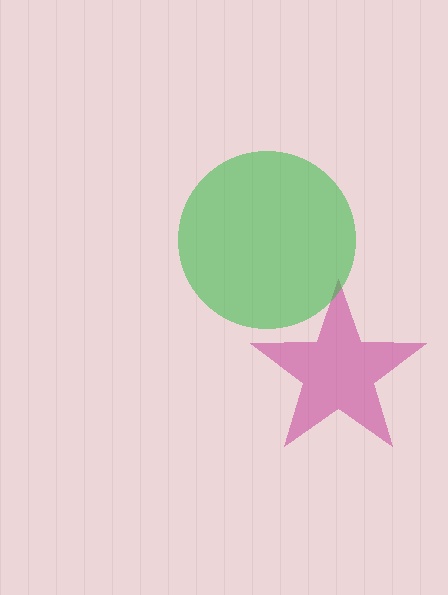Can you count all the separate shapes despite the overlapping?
Yes, there are 2 separate shapes.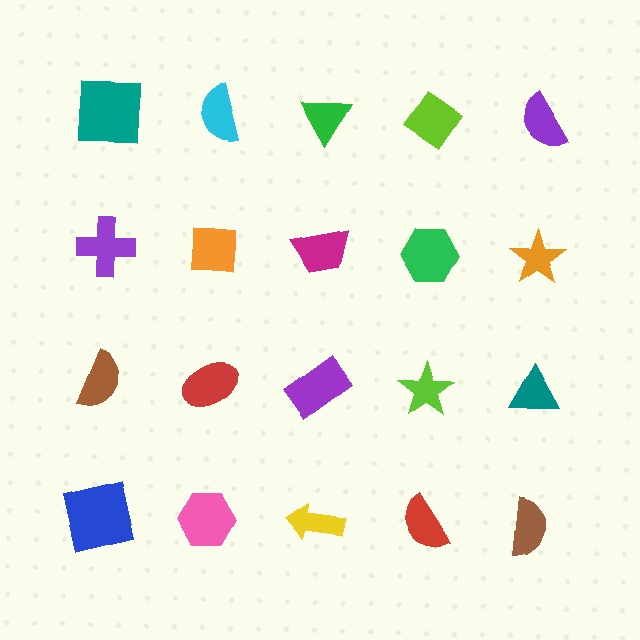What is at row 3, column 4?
A lime star.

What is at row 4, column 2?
A pink hexagon.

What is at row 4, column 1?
A blue square.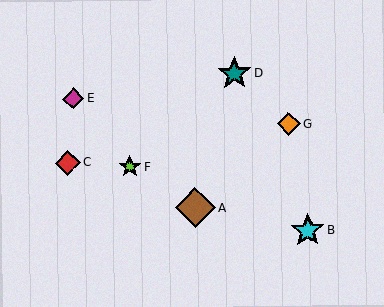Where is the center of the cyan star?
The center of the cyan star is at (308, 230).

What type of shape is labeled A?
Shape A is a brown diamond.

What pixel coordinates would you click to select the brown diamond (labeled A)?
Click at (195, 208) to select the brown diamond A.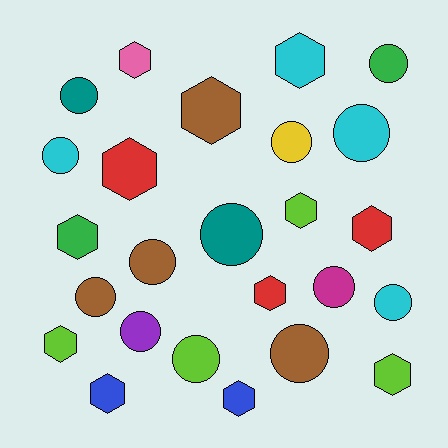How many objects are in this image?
There are 25 objects.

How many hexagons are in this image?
There are 12 hexagons.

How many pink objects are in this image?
There is 1 pink object.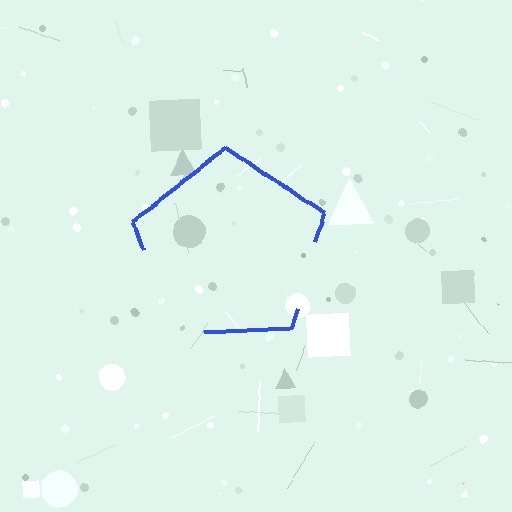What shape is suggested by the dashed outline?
The dashed outline suggests a pentagon.